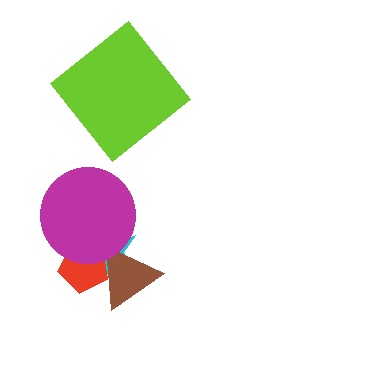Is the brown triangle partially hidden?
Yes, it is partially covered by another shape.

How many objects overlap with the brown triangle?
3 objects overlap with the brown triangle.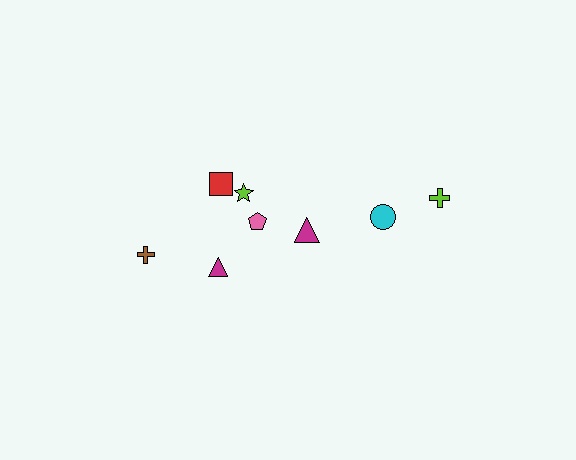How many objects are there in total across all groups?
There are 8 objects.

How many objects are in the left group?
There are 5 objects.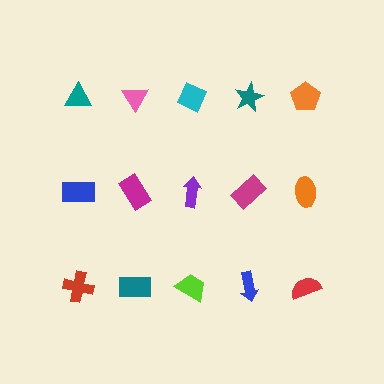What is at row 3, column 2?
A teal rectangle.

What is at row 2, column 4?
A magenta rectangle.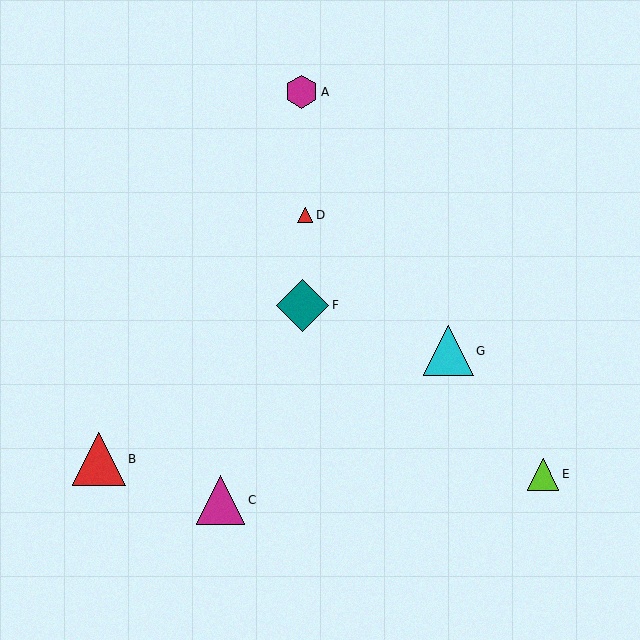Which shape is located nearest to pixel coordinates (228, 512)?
The magenta triangle (labeled C) at (220, 500) is nearest to that location.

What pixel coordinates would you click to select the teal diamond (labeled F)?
Click at (303, 305) to select the teal diamond F.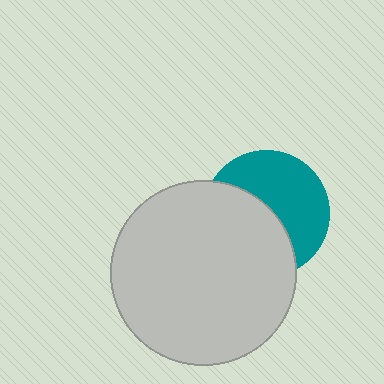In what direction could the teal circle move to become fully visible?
The teal circle could move toward the upper-right. That would shift it out from behind the light gray circle entirely.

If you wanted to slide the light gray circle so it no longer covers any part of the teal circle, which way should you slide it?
Slide it toward the lower-left — that is the most direct way to separate the two shapes.